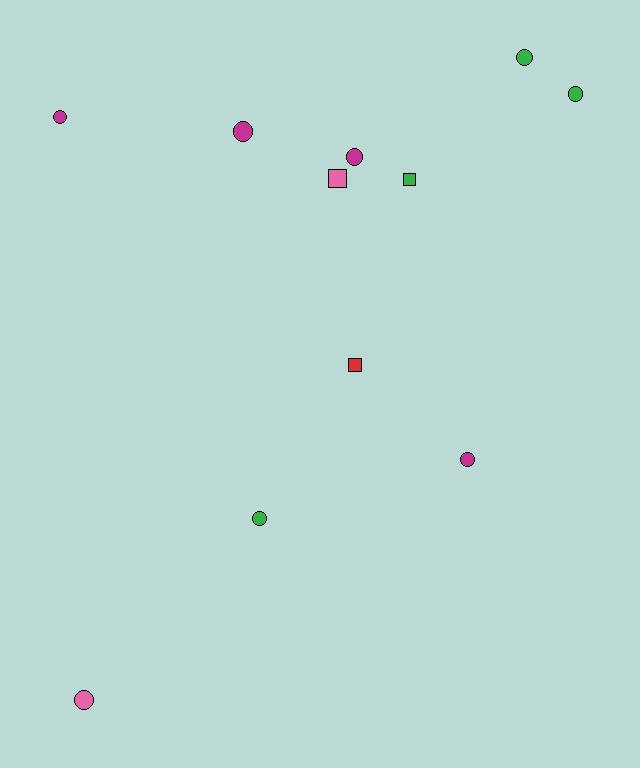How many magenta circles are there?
There are 4 magenta circles.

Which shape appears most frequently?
Circle, with 8 objects.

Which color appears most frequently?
Magenta, with 4 objects.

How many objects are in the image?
There are 11 objects.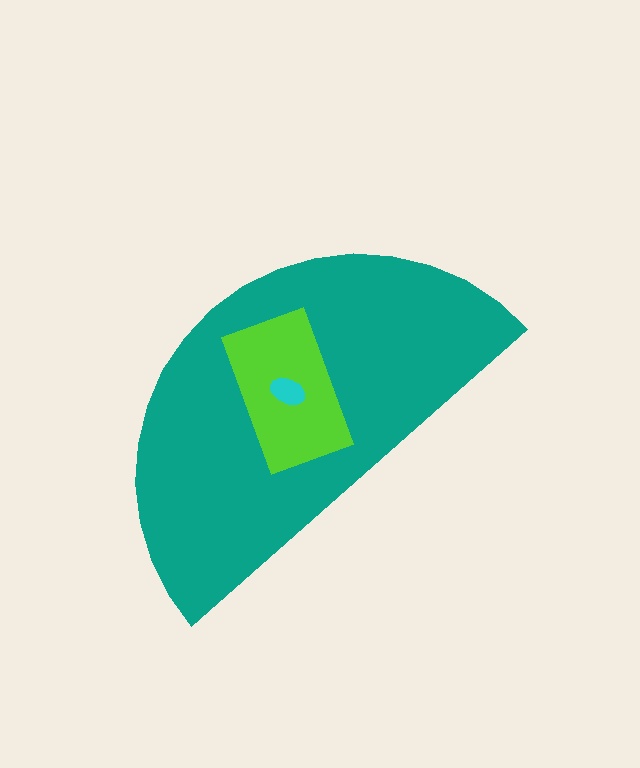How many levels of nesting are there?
3.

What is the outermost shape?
The teal semicircle.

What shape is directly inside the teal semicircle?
The lime rectangle.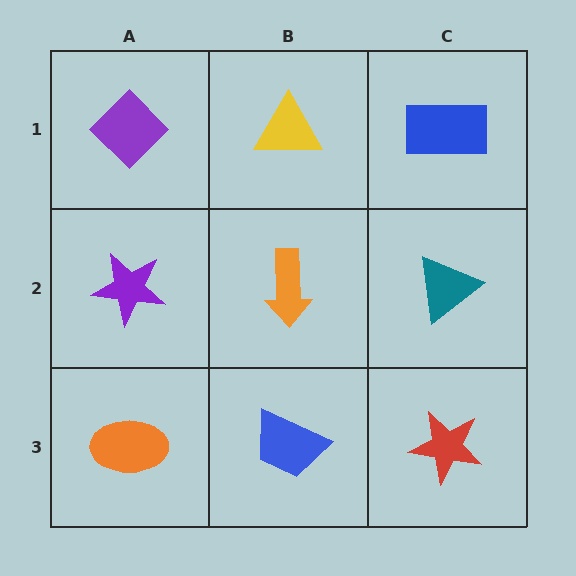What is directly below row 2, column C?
A red star.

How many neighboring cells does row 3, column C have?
2.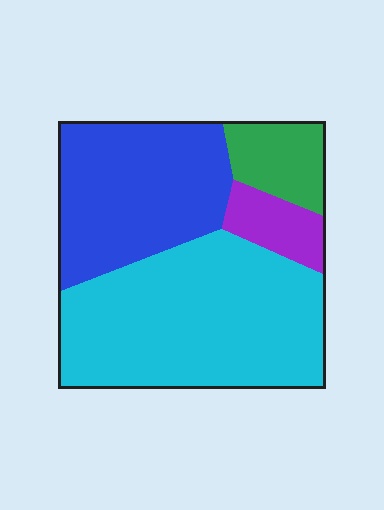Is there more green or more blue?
Blue.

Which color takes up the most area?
Cyan, at roughly 50%.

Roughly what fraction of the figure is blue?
Blue takes up about one third (1/3) of the figure.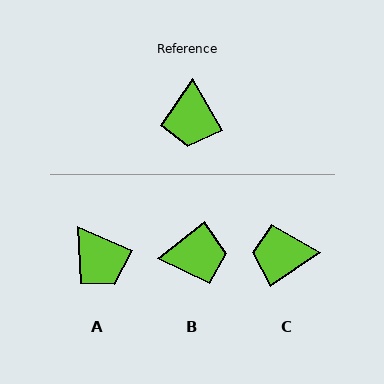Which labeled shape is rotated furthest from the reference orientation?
B, about 99 degrees away.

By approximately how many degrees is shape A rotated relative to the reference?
Approximately 37 degrees counter-clockwise.